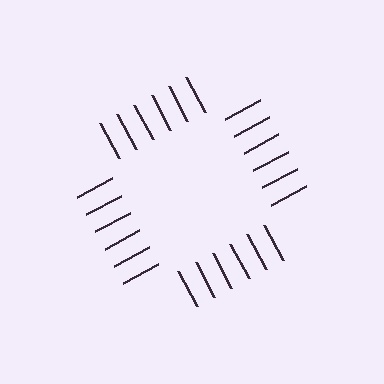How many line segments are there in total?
24 — 6 along each of the 4 edges.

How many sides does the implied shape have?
4 sides — the line-ends trace a square.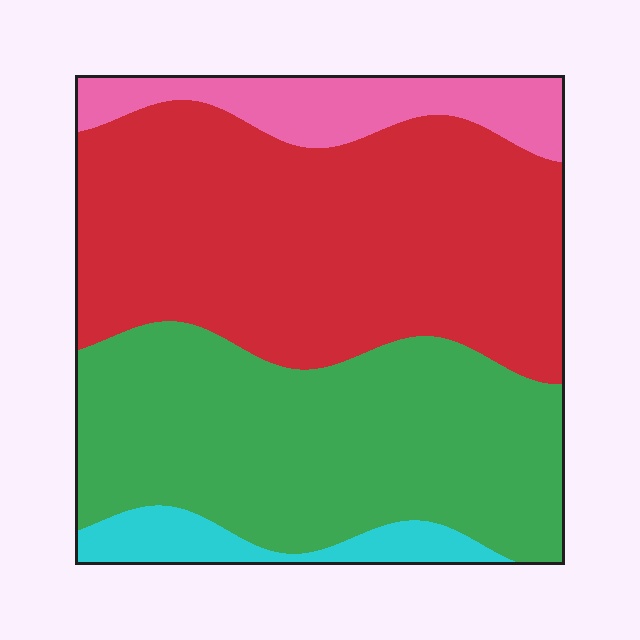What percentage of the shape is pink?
Pink takes up less than a sixth of the shape.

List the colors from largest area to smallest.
From largest to smallest: red, green, pink, cyan.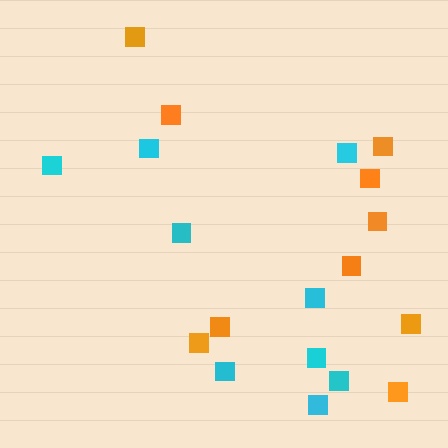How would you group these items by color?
There are 2 groups: one group of cyan squares (9) and one group of orange squares (10).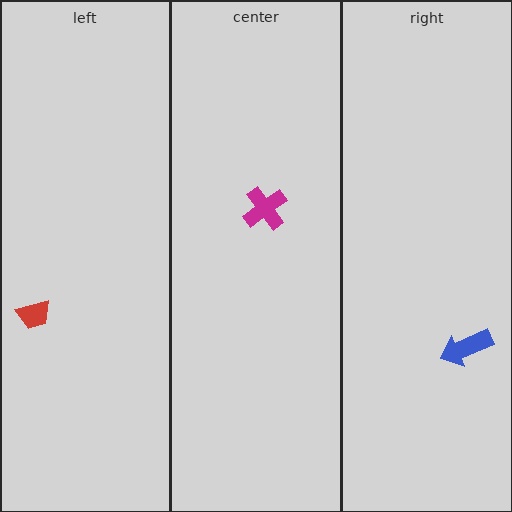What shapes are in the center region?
The magenta cross.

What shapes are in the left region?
The red trapezoid.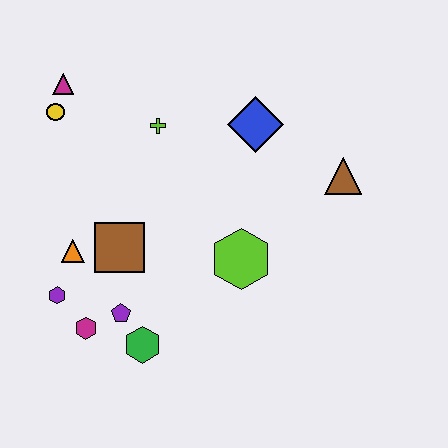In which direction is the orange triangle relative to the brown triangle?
The orange triangle is to the left of the brown triangle.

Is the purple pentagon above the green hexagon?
Yes